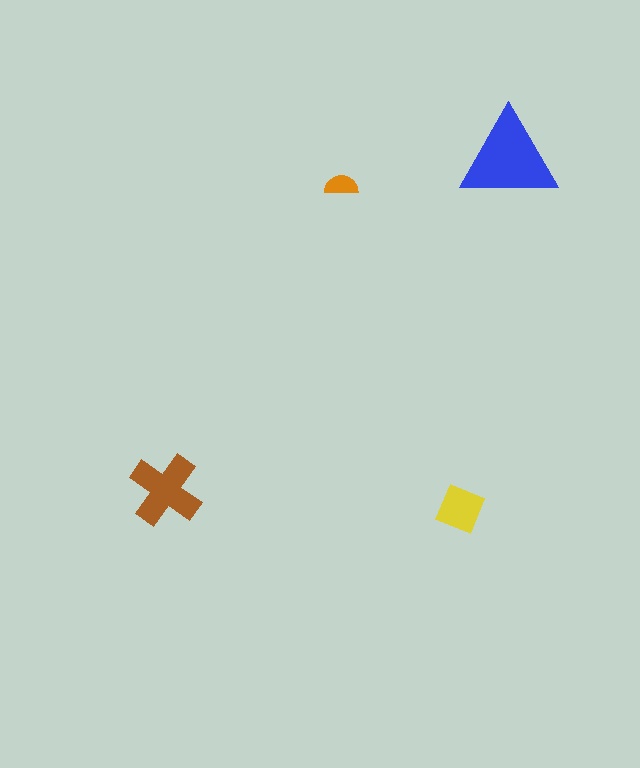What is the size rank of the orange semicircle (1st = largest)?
4th.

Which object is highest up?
The blue triangle is topmost.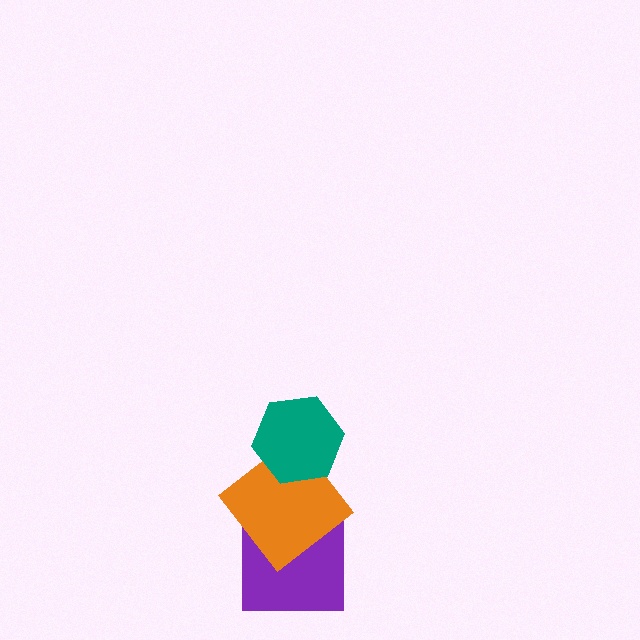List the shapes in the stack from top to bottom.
From top to bottom: the teal hexagon, the orange diamond, the purple square.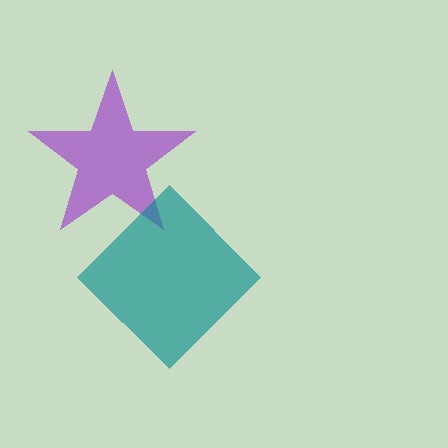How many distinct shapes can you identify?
There are 2 distinct shapes: a purple star, a teal diamond.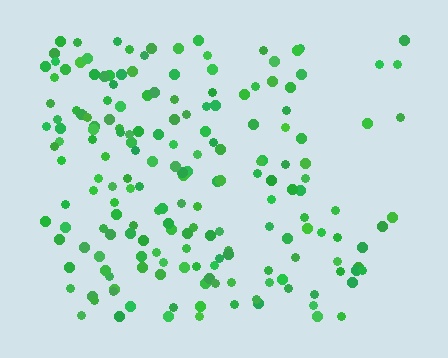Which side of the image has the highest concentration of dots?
The left.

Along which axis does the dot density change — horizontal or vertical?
Horizontal.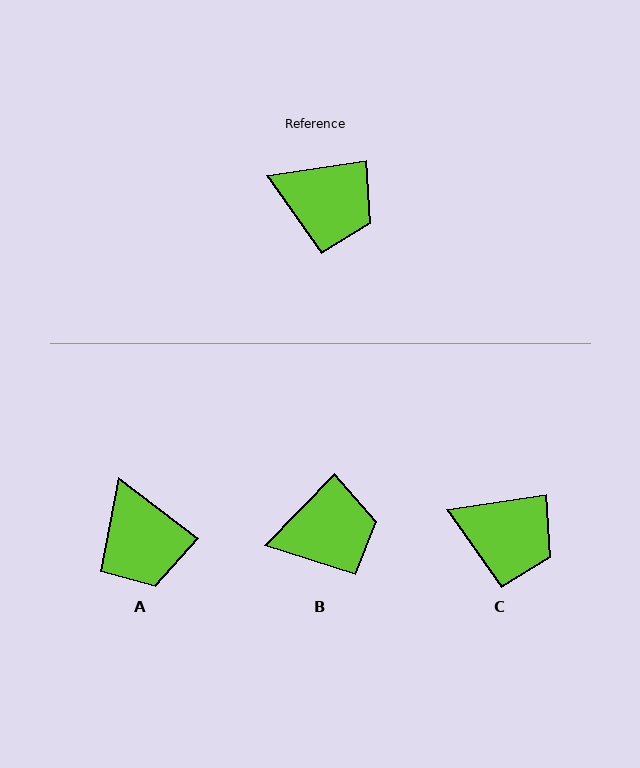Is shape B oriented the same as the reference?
No, it is off by about 37 degrees.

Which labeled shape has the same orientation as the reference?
C.